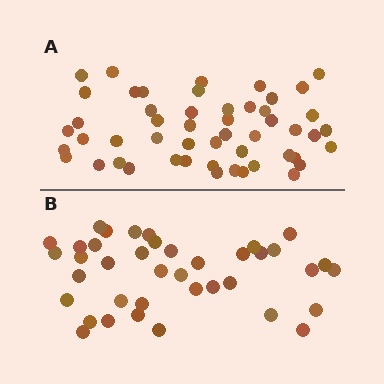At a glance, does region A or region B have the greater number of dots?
Region A (the top region) has more dots.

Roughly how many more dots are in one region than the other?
Region A has roughly 12 or so more dots than region B.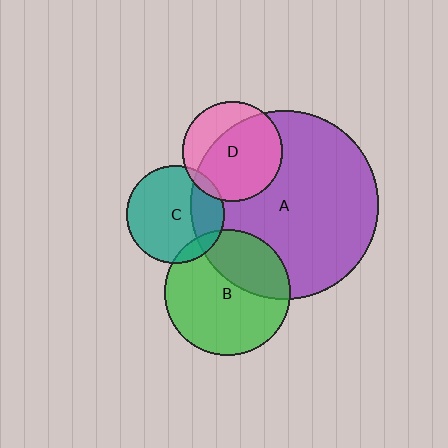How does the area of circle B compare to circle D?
Approximately 1.6 times.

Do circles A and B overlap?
Yes.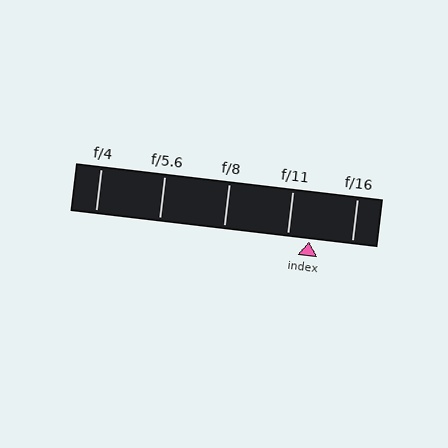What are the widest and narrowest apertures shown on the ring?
The widest aperture shown is f/4 and the narrowest is f/16.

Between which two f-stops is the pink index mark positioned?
The index mark is between f/11 and f/16.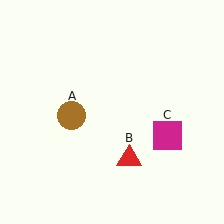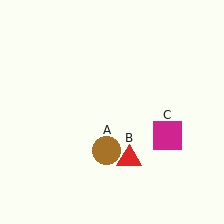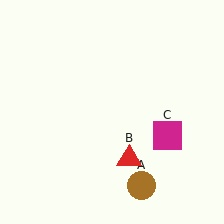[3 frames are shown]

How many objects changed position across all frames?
1 object changed position: brown circle (object A).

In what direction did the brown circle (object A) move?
The brown circle (object A) moved down and to the right.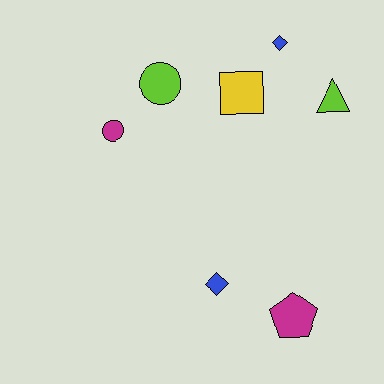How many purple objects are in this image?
There are no purple objects.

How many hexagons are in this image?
There are no hexagons.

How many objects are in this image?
There are 7 objects.